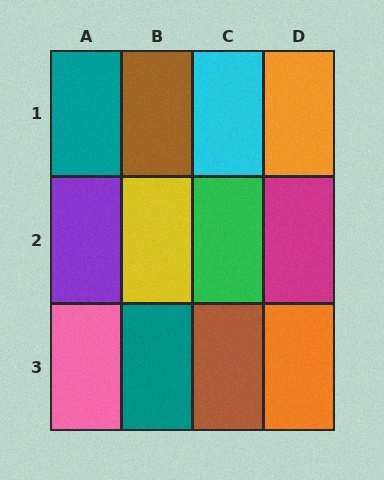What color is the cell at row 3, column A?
Pink.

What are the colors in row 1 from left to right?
Teal, brown, cyan, orange.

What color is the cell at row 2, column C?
Green.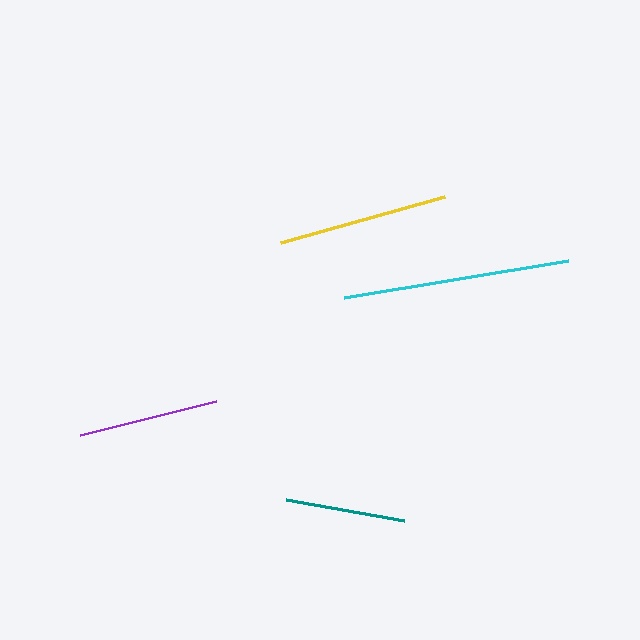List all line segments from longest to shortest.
From longest to shortest: cyan, yellow, purple, teal.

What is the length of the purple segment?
The purple segment is approximately 140 pixels long.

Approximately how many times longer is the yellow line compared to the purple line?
The yellow line is approximately 1.2 times the length of the purple line.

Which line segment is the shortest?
The teal line is the shortest at approximately 120 pixels.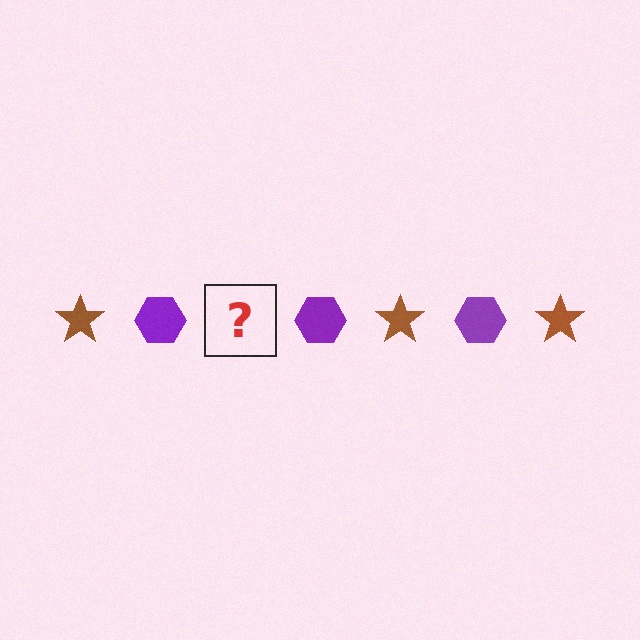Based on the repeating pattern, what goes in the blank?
The blank should be a brown star.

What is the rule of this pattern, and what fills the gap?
The rule is that the pattern alternates between brown star and purple hexagon. The gap should be filled with a brown star.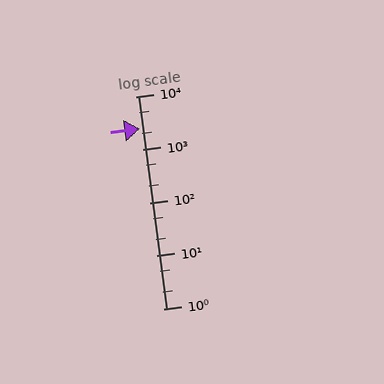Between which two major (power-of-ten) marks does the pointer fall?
The pointer is between 1000 and 10000.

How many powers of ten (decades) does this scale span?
The scale spans 4 decades, from 1 to 10000.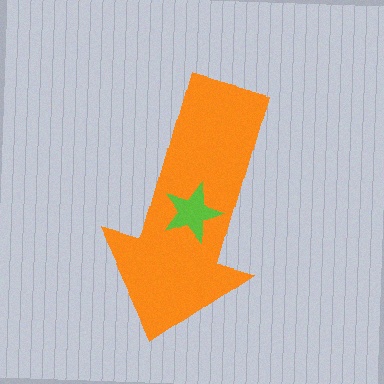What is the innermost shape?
The lime star.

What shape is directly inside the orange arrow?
The lime star.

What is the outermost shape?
The orange arrow.